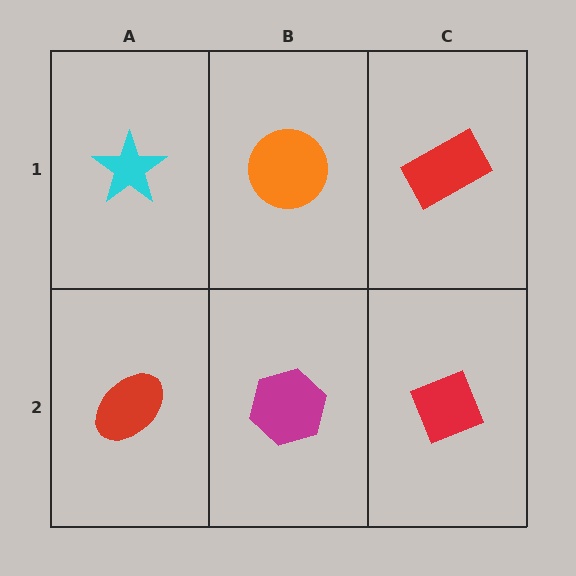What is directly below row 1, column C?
A red diamond.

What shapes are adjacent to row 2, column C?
A red rectangle (row 1, column C), a magenta hexagon (row 2, column B).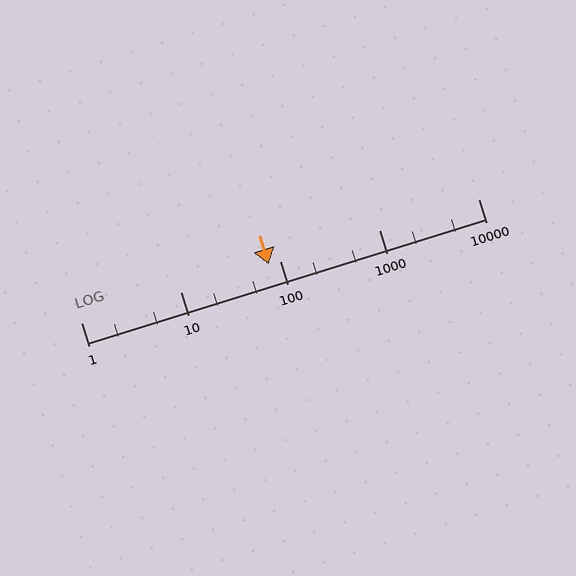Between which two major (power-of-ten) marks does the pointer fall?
The pointer is between 10 and 100.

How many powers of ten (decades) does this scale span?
The scale spans 4 decades, from 1 to 10000.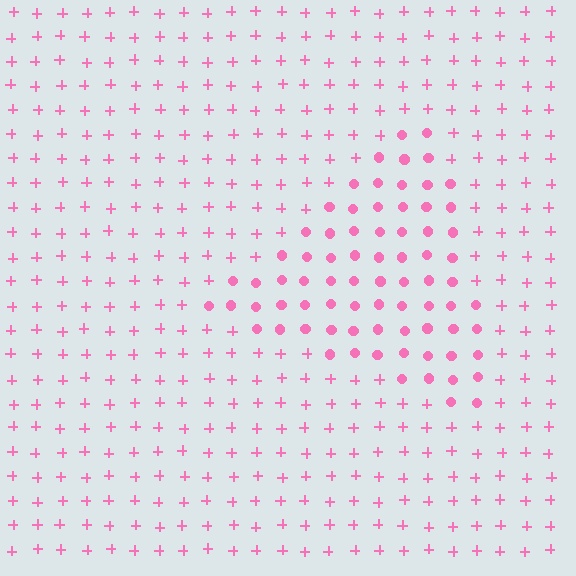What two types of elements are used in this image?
The image uses circles inside the triangle region and plus signs outside it.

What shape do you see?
I see a triangle.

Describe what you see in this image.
The image is filled with small pink elements arranged in a uniform grid. A triangle-shaped region contains circles, while the surrounding area contains plus signs. The boundary is defined purely by the change in element shape.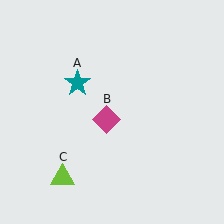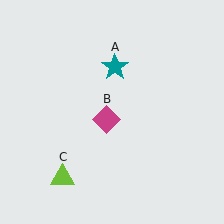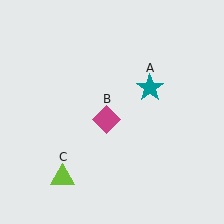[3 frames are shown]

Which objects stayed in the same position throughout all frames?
Magenta diamond (object B) and lime triangle (object C) remained stationary.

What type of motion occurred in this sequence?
The teal star (object A) rotated clockwise around the center of the scene.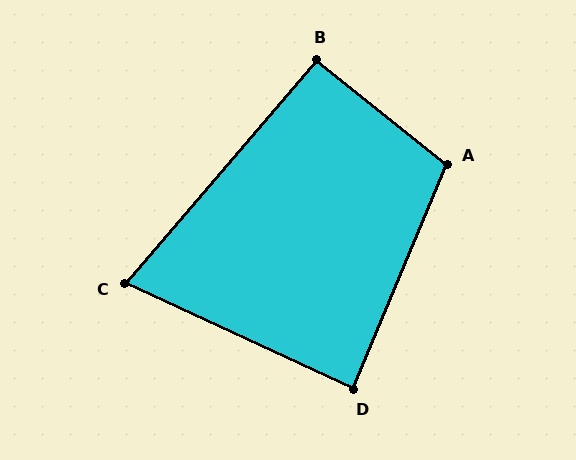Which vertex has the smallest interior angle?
C, at approximately 74 degrees.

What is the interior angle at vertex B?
Approximately 92 degrees (approximately right).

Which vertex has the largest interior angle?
A, at approximately 106 degrees.